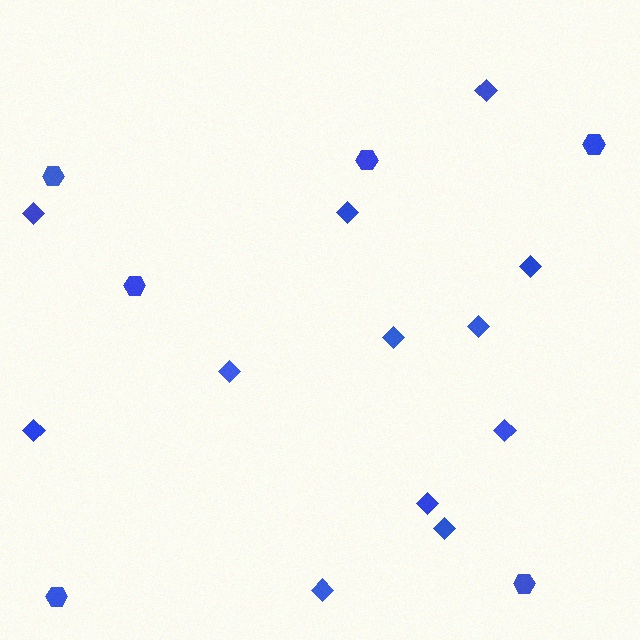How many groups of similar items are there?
There are 2 groups: one group of hexagons (6) and one group of diamonds (12).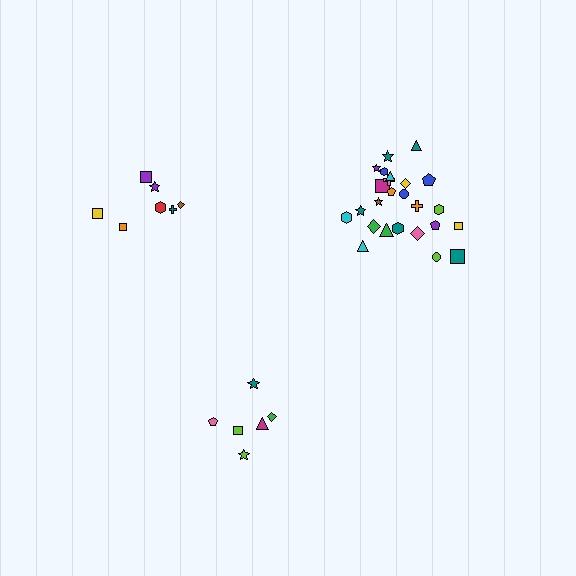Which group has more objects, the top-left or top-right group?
The top-right group.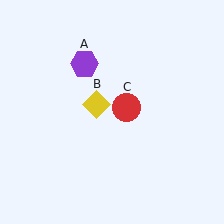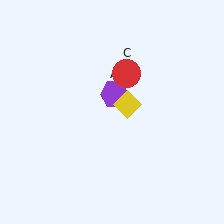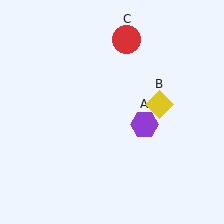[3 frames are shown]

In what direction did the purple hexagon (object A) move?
The purple hexagon (object A) moved down and to the right.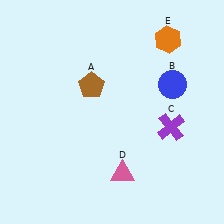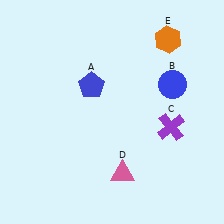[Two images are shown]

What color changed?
The pentagon (A) changed from brown in Image 1 to blue in Image 2.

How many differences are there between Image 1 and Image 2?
There is 1 difference between the two images.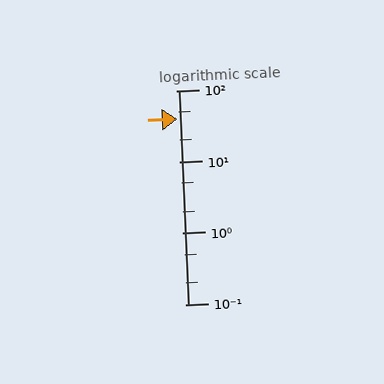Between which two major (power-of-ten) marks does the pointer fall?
The pointer is between 10 and 100.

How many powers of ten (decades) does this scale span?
The scale spans 3 decades, from 0.1 to 100.